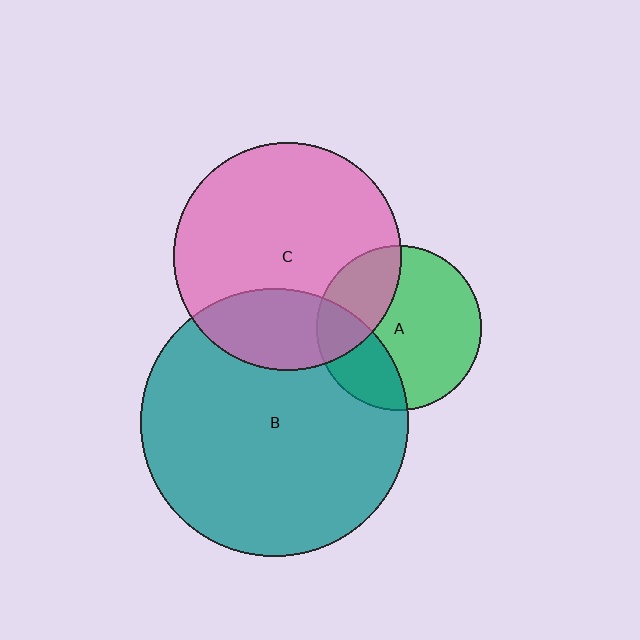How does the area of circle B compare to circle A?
Approximately 2.7 times.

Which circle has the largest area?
Circle B (teal).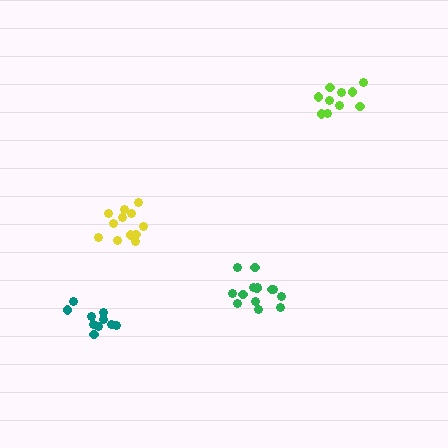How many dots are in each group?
Group 1: 14 dots, Group 2: 10 dots, Group 3: 13 dots, Group 4: 10 dots (47 total).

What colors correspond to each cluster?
The clusters are colored: green, teal, yellow, lime.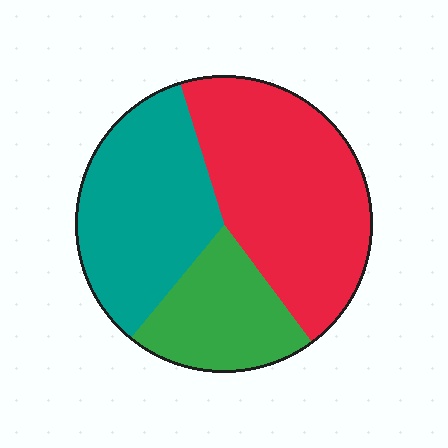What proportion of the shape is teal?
Teal covers around 35% of the shape.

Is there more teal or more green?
Teal.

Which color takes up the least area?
Green, at roughly 20%.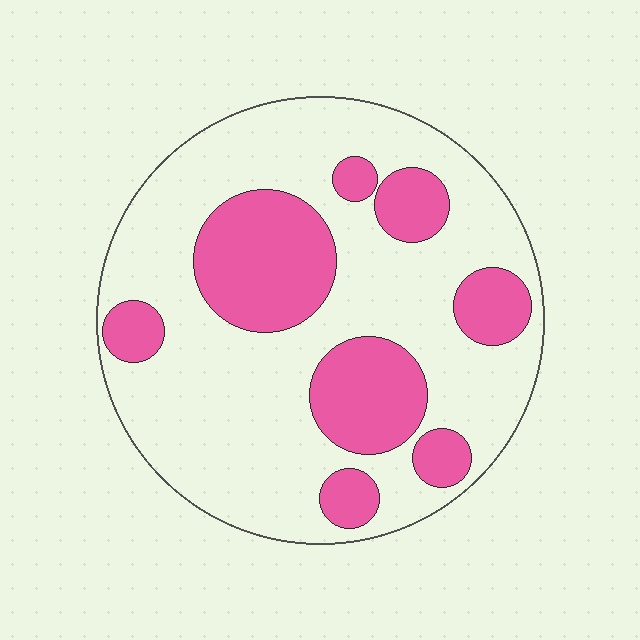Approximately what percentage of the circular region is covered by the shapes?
Approximately 30%.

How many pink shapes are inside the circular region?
8.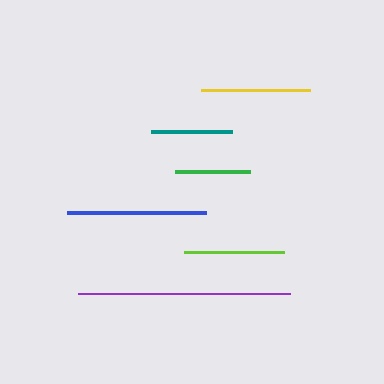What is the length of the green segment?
The green segment is approximately 75 pixels long.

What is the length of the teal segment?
The teal segment is approximately 81 pixels long.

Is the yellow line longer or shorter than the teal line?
The yellow line is longer than the teal line.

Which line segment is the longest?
The purple line is the longest at approximately 212 pixels.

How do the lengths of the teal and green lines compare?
The teal and green lines are approximately the same length.